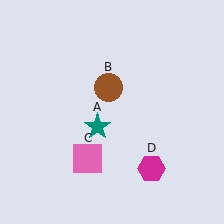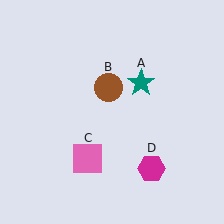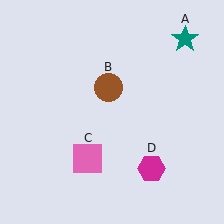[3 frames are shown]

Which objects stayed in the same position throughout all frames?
Brown circle (object B) and pink square (object C) and magenta hexagon (object D) remained stationary.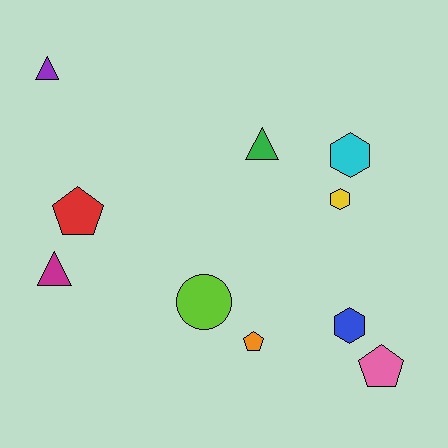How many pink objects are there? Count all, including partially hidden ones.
There is 1 pink object.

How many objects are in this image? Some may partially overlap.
There are 10 objects.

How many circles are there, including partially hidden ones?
There is 1 circle.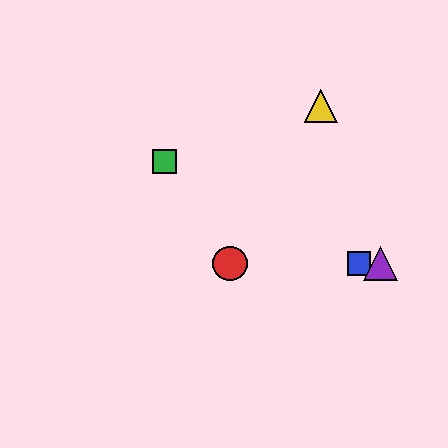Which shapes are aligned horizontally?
The red circle, the blue square, the purple triangle are aligned horizontally.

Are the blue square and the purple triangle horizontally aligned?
Yes, both are at y≈263.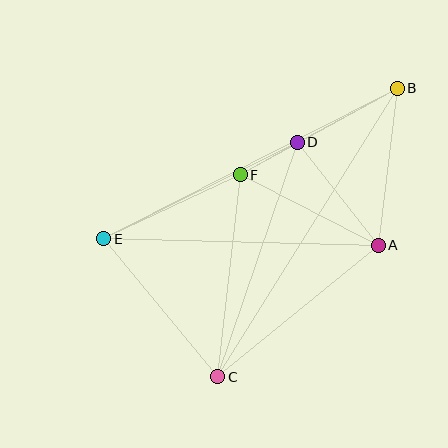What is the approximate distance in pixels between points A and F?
The distance between A and F is approximately 155 pixels.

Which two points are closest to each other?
Points D and F are closest to each other.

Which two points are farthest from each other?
Points B and C are farthest from each other.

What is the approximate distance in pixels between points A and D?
The distance between A and D is approximately 131 pixels.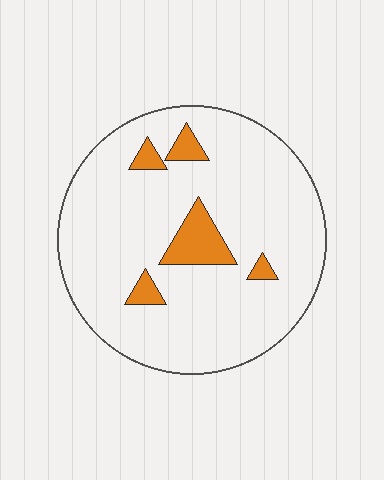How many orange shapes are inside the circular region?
5.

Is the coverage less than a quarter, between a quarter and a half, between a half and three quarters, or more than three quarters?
Less than a quarter.